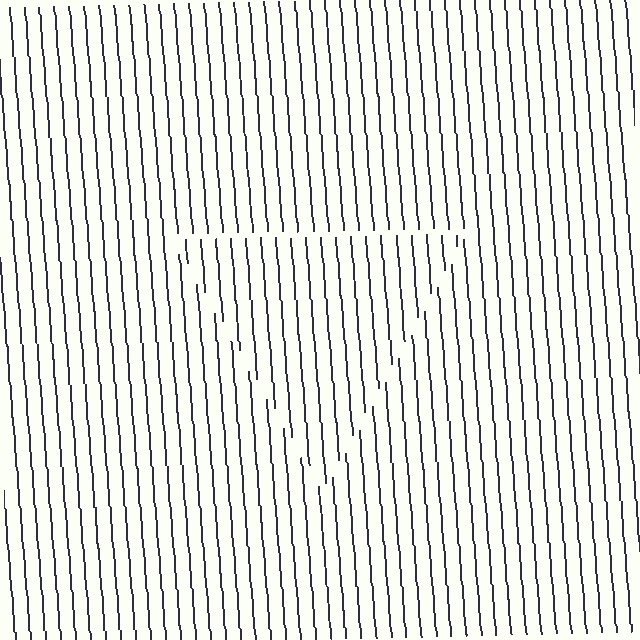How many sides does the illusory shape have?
3 sides — the line-ends trace a triangle.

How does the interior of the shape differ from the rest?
The interior of the shape contains the same grating, shifted by half a period — the contour is defined by the phase discontinuity where line-ends from the inner and outer gratings abut.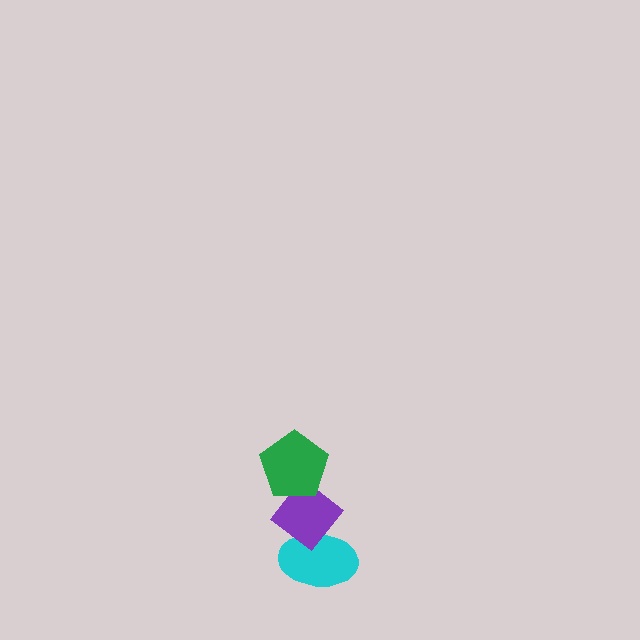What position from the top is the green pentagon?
The green pentagon is 1st from the top.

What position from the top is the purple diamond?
The purple diamond is 2nd from the top.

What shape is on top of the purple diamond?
The green pentagon is on top of the purple diamond.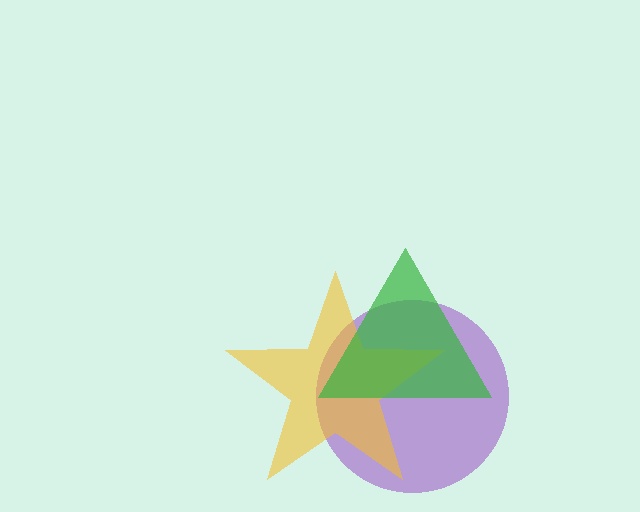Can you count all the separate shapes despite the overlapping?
Yes, there are 3 separate shapes.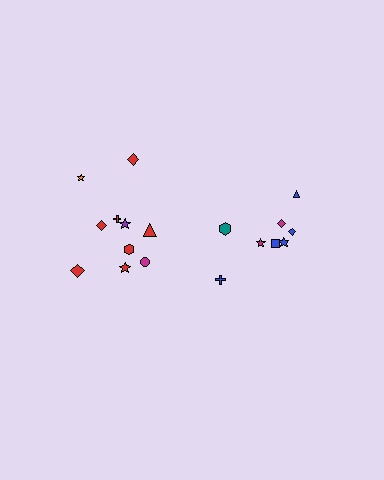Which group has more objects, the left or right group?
The left group.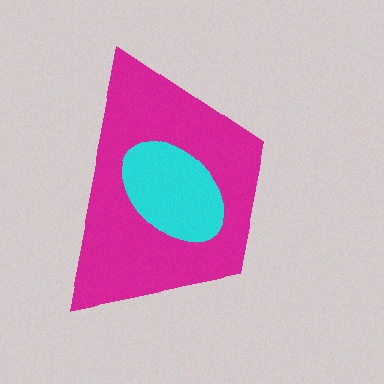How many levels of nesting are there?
2.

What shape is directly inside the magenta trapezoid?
The cyan ellipse.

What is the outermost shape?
The magenta trapezoid.